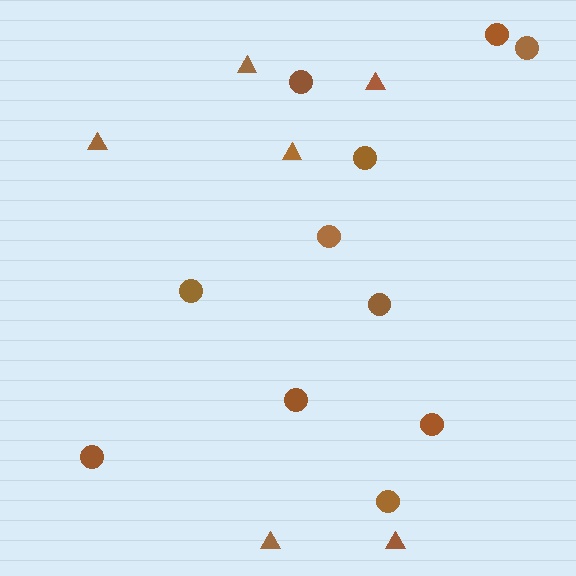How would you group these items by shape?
There are 2 groups: one group of triangles (6) and one group of circles (11).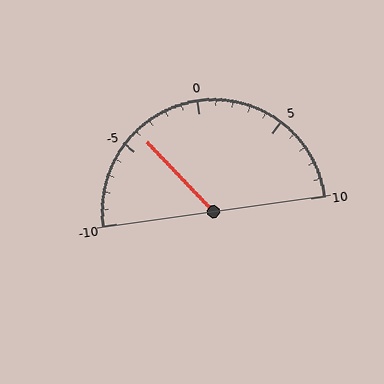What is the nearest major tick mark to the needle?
The nearest major tick mark is -5.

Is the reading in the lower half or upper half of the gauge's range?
The reading is in the lower half of the range (-10 to 10).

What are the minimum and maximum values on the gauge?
The gauge ranges from -10 to 10.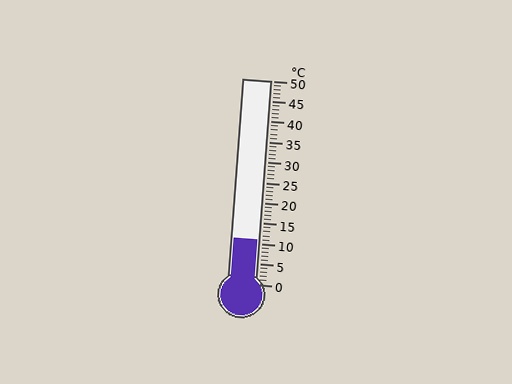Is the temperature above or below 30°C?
The temperature is below 30°C.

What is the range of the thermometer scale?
The thermometer scale ranges from 0°C to 50°C.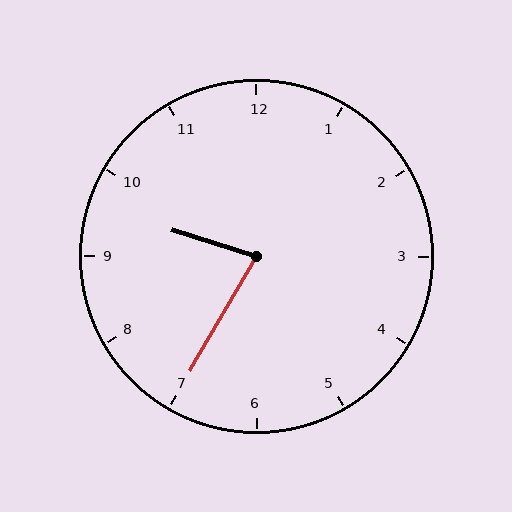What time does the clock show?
9:35.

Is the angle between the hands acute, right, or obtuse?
It is acute.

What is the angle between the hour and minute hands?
Approximately 78 degrees.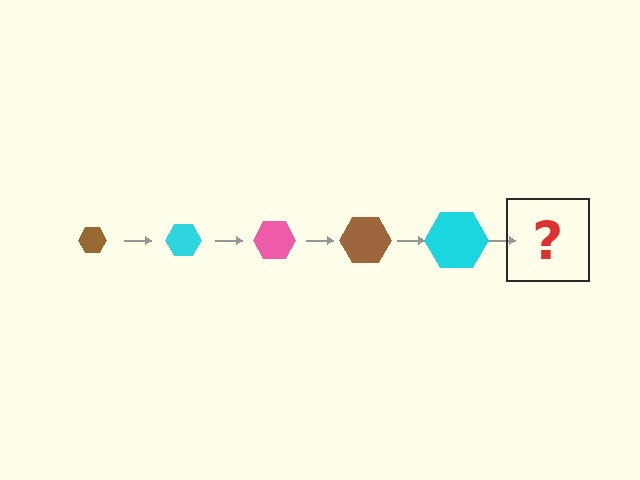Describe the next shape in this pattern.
It should be a pink hexagon, larger than the previous one.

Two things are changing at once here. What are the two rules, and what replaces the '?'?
The two rules are that the hexagon grows larger each step and the color cycles through brown, cyan, and pink. The '?' should be a pink hexagon, larger than the previous one.